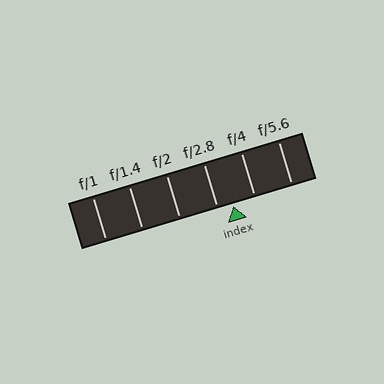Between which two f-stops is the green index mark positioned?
The index mark is between f/2.8 and f/4.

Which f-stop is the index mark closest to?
The index mark is closest to f/2.8.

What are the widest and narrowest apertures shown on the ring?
The widest aperture shown is f/1 and the narrowest is f/5.6.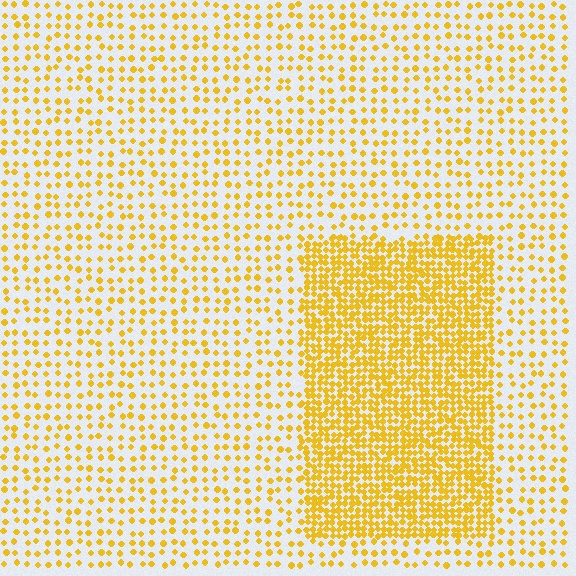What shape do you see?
I see a rectangle.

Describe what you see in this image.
The image contains small yellow elements arranged at two different densities. A rectangle-shaped region is visible where the elements are more densely packed than the surrounding area.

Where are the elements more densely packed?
The elements are more densely packed inside the rectangle boundary.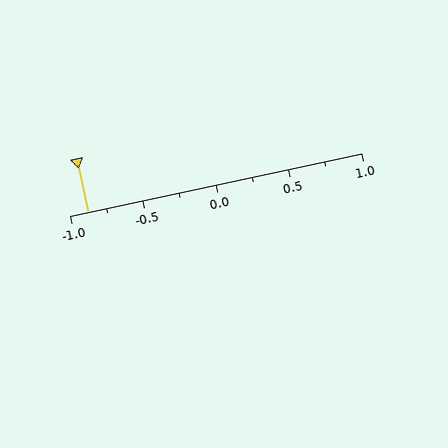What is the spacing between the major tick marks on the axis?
The major ticks are spaced 0.5 apart.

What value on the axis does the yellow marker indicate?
The marker indicates approximately -0.88.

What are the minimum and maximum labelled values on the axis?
The axis runs from -1.0 to 1.0.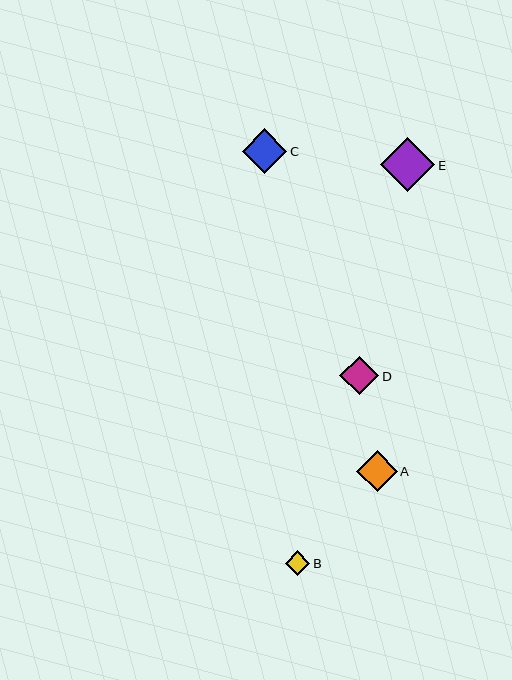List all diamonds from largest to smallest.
From largest to smallest: E, C, A, D, B.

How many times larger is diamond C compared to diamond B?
Diamond C is approximately 1.8 times the size of diamond B.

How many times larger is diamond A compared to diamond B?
Diamond A is approximately 1.6 times the size of diamond B.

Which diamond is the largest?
Diamond E is the largest with a size of approximately 54 pixels.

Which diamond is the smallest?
Diamond B is the smallest with a size of approximately 25 pixels.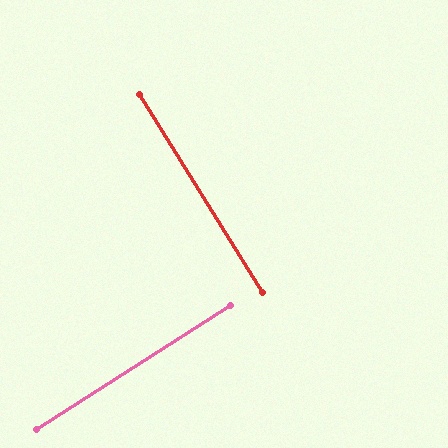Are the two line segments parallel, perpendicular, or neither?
Perpendicular — they meet at approximately 89°.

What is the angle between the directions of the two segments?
Approximately 89 degrees.